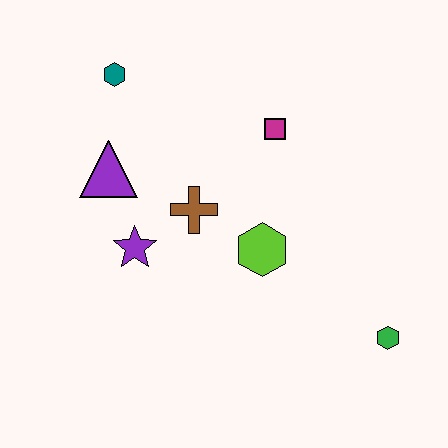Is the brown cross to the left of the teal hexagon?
No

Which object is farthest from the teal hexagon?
The green hexagon is farthest from the teal hexagon.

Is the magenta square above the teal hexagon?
No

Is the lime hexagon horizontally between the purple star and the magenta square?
Yes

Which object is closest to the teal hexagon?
The purple triangle is closest to the teal hexagon.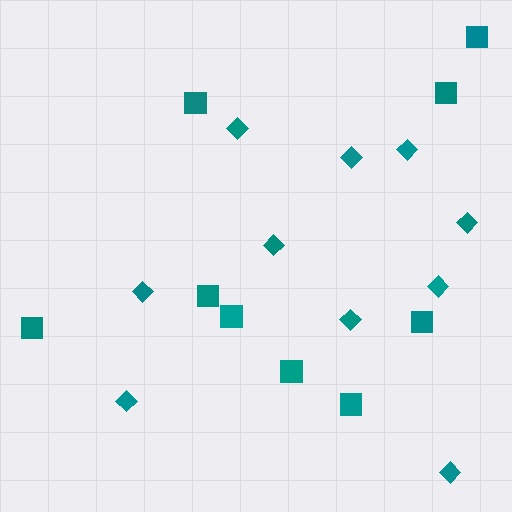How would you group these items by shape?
There are 2 groups: one group of diamonds (10) and one group of squares (9).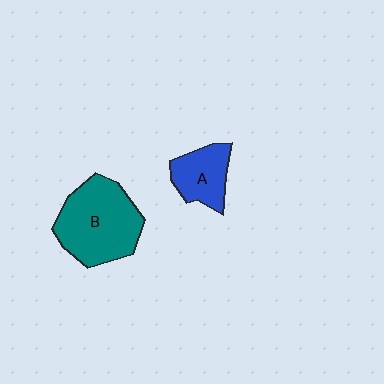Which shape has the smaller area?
Shape A (blue).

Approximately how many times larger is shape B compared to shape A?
Approximately 1.9 times.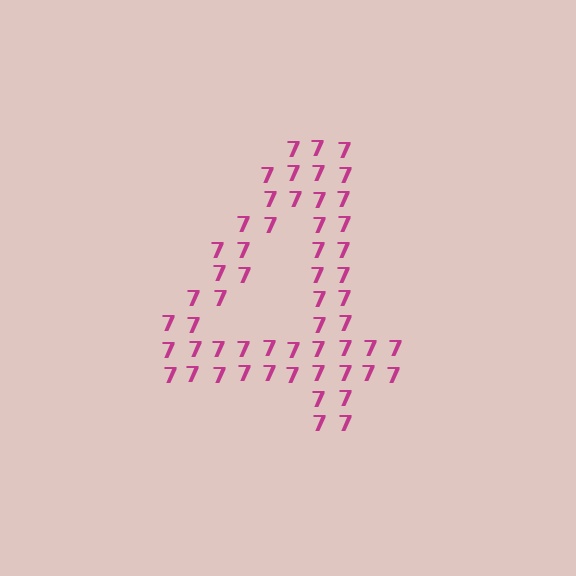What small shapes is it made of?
It is made of small digit 7's.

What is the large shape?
The large shape is the digit 4.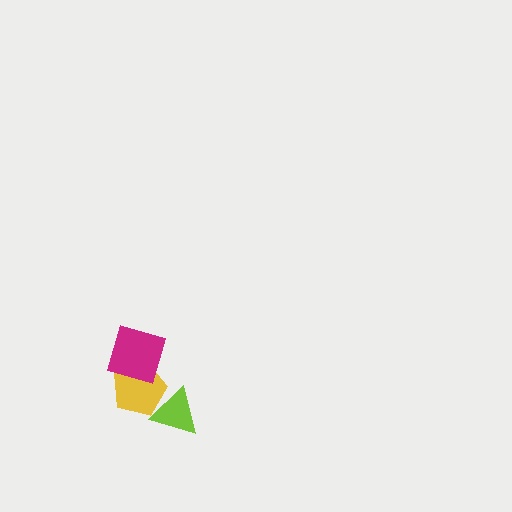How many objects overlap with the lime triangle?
1 object overlaps with the lime triangle.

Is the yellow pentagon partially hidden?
Yes, it is partially covered by another shape.